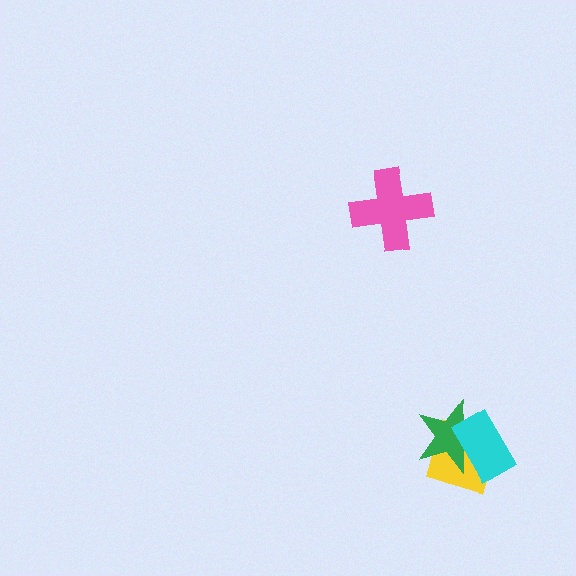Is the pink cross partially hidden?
No, no other shape covers it.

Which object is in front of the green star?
The cyan rectangle is in front of the green star.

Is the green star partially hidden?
Yes, it is partially covered by another shape.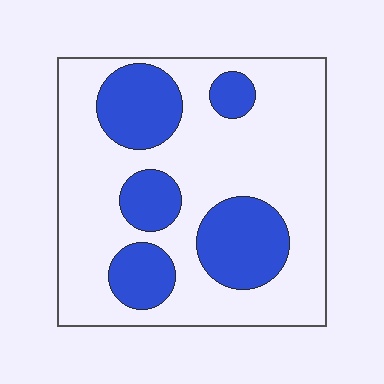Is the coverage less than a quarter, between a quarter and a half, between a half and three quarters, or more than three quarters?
Between a quarter and a half.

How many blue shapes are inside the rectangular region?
5.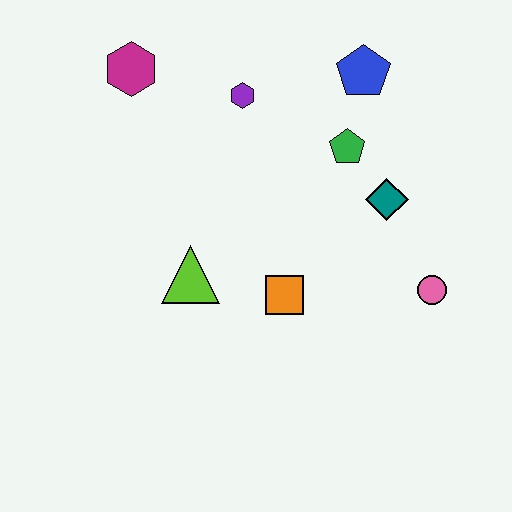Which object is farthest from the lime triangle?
The blue pentagon is farthest from the lime triangle.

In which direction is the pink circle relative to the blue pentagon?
The pink circle is below the blue pentagon.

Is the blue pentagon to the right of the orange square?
Yes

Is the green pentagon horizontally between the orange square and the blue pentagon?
Yes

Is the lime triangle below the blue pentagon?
Yes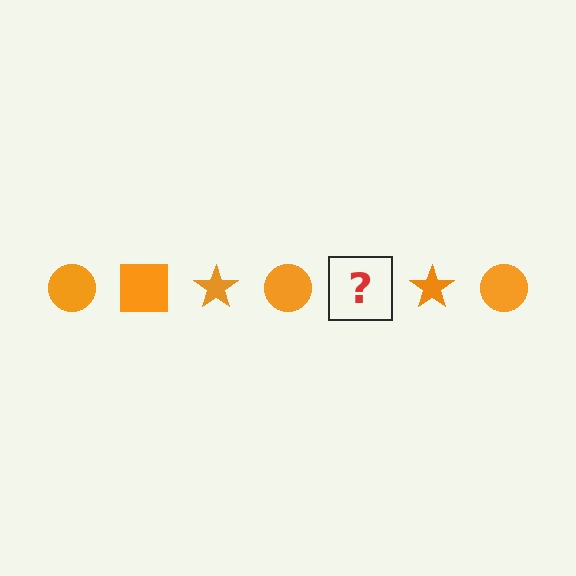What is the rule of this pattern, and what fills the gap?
The rule is that the pattern cycles through circle, square, star shapes in orange. The gap should be filled with an orange square.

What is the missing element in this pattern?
The missing element is an orange square.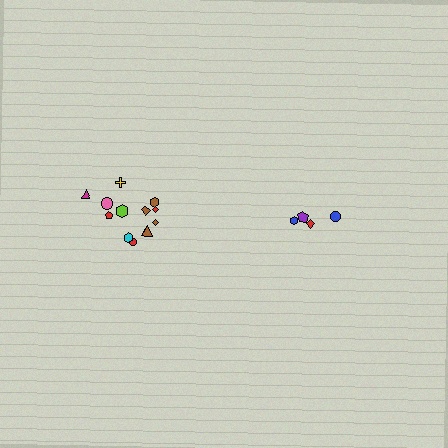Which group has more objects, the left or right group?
The left group.